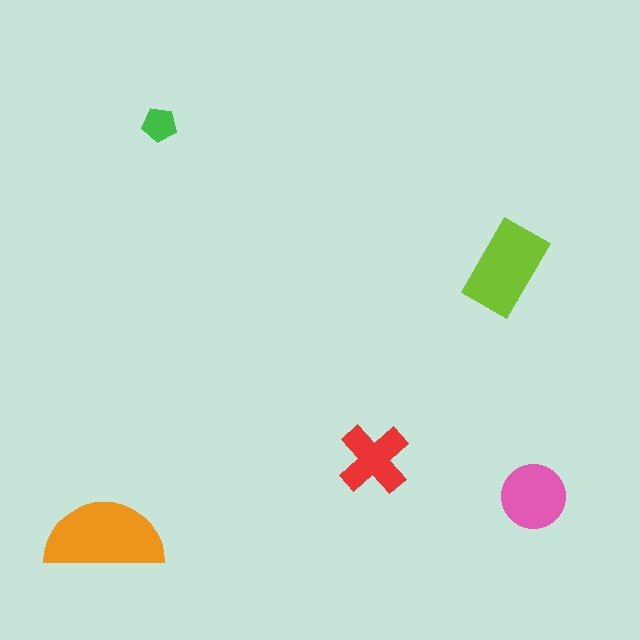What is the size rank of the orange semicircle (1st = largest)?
1st.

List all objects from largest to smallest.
The orange semicircle, the lime rectangle, the pink circle, the red cross, the green pentagon.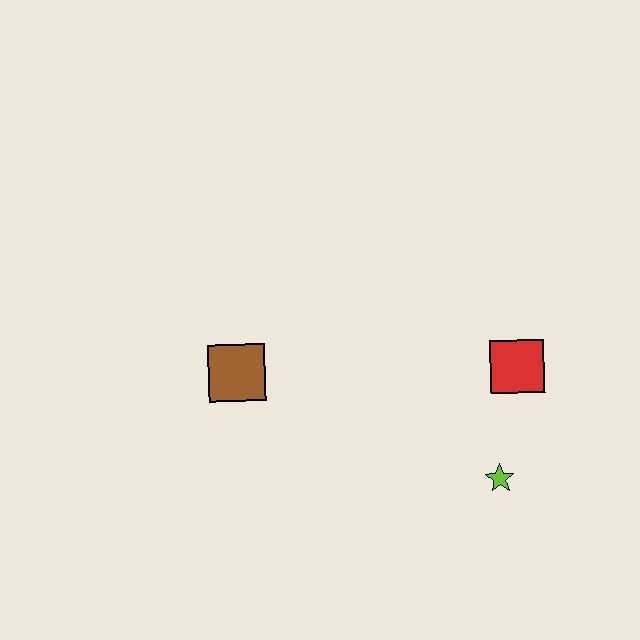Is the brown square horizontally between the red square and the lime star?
No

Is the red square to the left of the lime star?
No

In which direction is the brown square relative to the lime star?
The brown square is to the left of the lime star.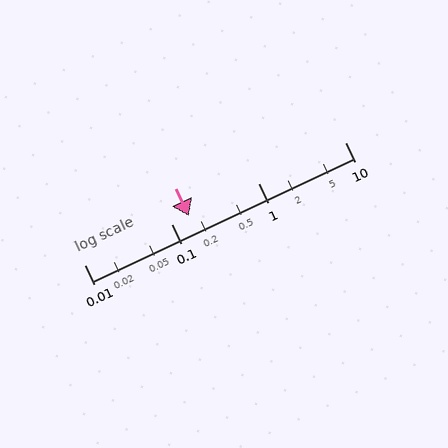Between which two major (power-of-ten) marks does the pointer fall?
The pointer is between 0.1 and 1.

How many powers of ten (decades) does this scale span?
The scale spans 3 decades, from 0.01 to 10.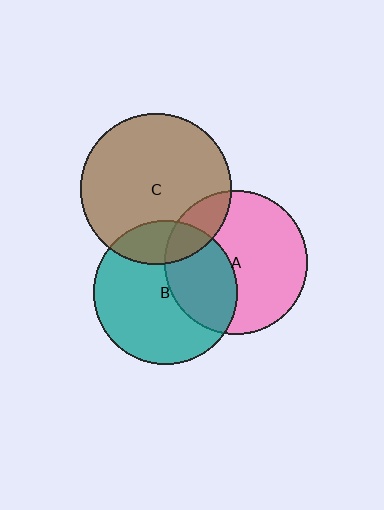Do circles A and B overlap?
Yes.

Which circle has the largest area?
Circle C (brown).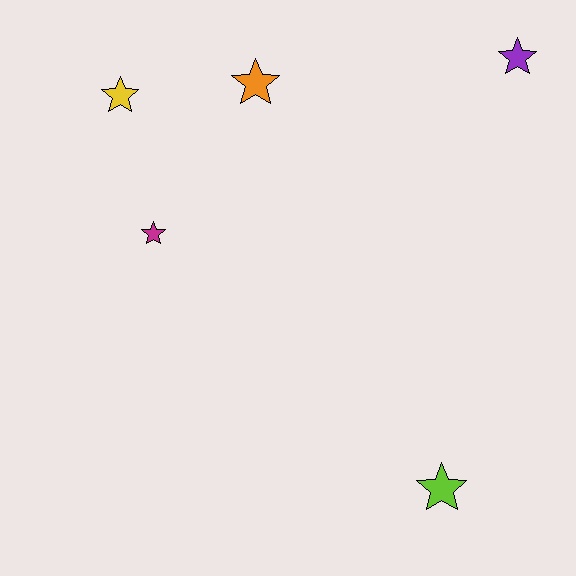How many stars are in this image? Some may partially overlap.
There are 5 stars.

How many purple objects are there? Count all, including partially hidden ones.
There is 1 purple object.